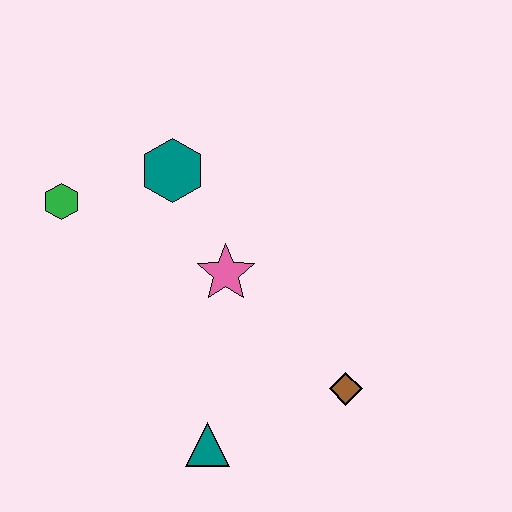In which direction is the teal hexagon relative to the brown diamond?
The teal hexagon is above the brown diamond.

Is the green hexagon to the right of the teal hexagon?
No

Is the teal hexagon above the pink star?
Yes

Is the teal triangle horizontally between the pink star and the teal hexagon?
Yes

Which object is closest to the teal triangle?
The brown diamond is closest to the teal triangle.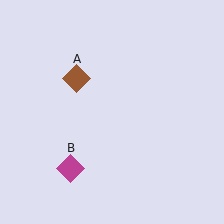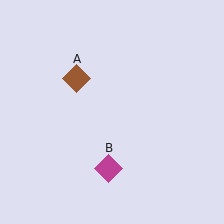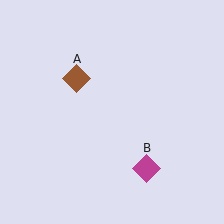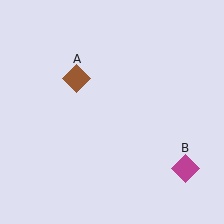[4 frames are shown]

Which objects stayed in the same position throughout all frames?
Brown diamond (object A) remained stationary.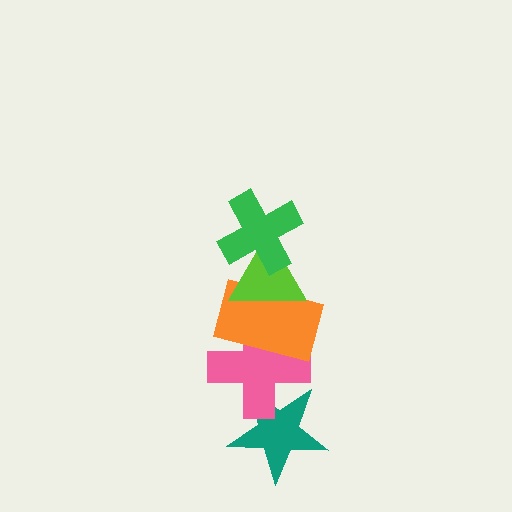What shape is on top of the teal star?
The pink cross is on top of the teal star.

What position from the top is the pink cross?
The pink cross is 4th from the top.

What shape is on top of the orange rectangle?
The lime triangle is on top of the orange rectangle.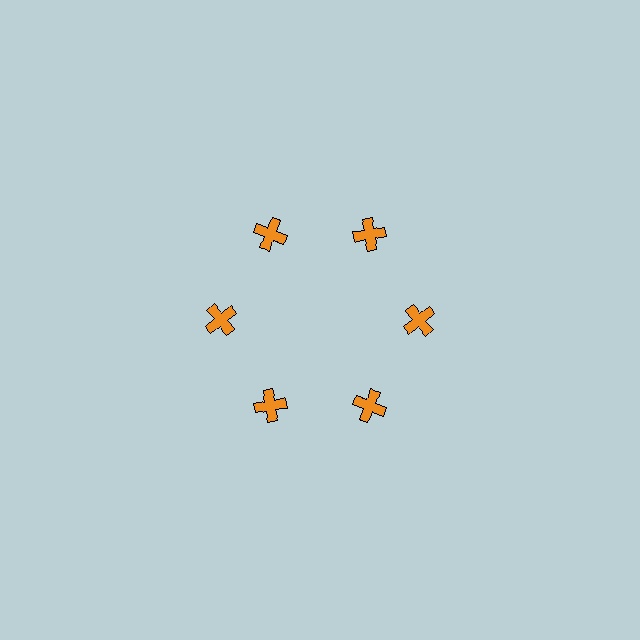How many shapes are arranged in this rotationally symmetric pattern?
There are 6 shapes, arranged in 6 groups of 1.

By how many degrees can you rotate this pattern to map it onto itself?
The pattern maps onto itself every 60 degrees of rotation.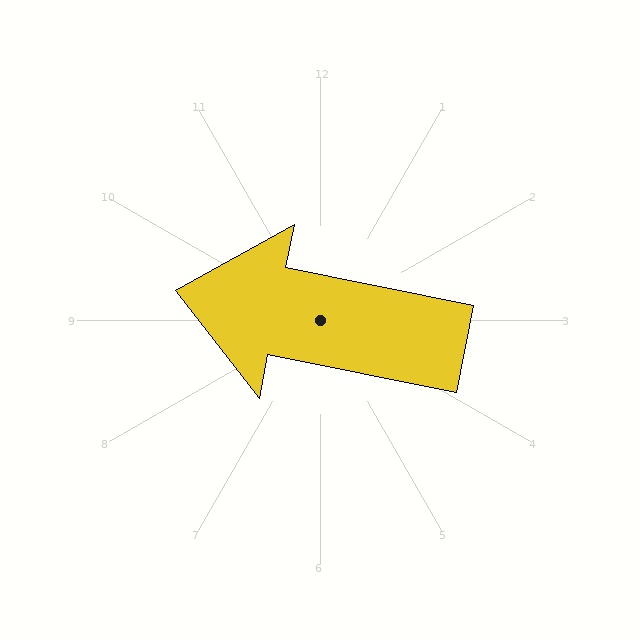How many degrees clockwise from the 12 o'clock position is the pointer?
Approximately 281 degrees.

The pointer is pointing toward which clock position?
Roughly 9 o'clock.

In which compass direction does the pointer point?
West.